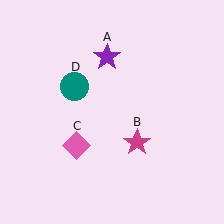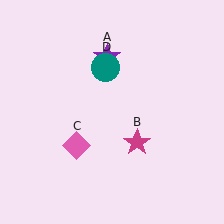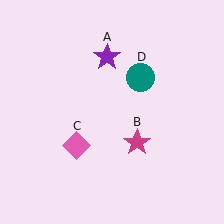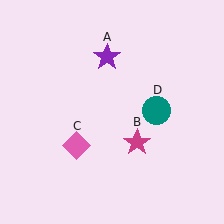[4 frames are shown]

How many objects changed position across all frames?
1 object changed position: teal circle (object D).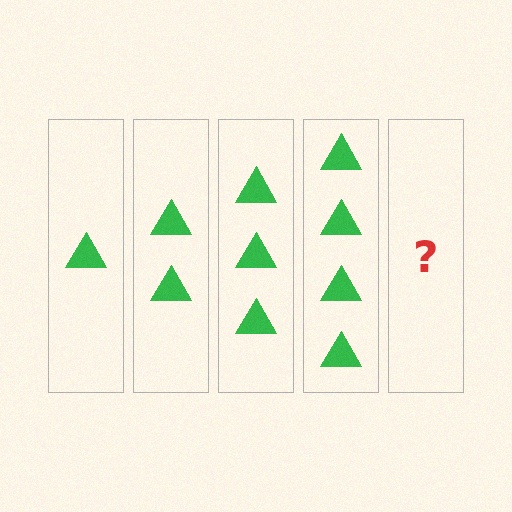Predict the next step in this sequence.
The next step is 5 triangles.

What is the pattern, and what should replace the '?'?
The pattern is that each step adds one more triangle. The '?' should be 5 triangles.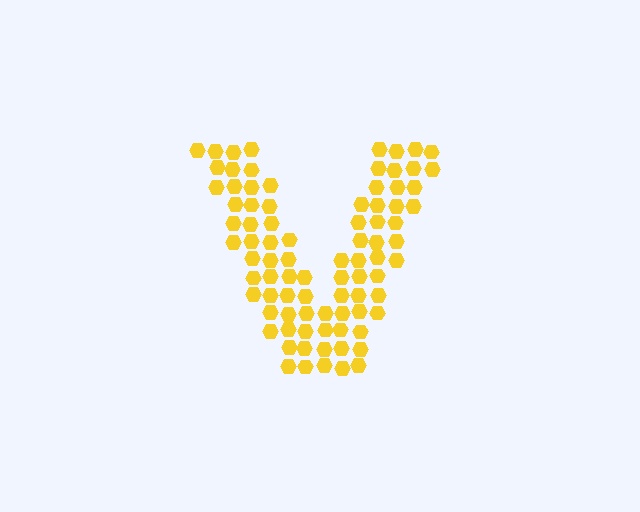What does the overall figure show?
The overall figure shows the letter V.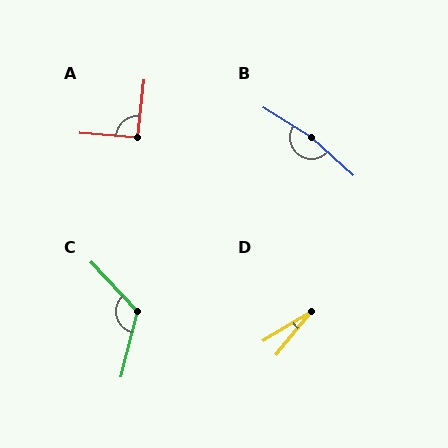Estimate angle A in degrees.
Approximately 92 degrees.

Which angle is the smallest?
D, at approximately 19 degrees.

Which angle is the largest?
B, at approximately 170 degrees.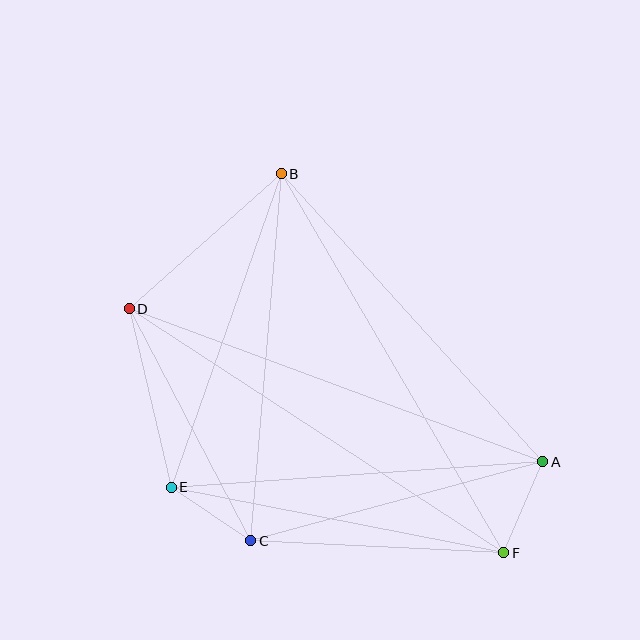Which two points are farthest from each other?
Points D and F are farthest from each other.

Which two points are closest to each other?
Points C and E are closest to each other.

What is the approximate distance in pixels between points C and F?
The distance between C and F is approximately 253 pixels.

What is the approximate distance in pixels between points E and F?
The distance between E and F is approximately 339 pixels.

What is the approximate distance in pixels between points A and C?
The distance between A and C is approximately 302 pixels.